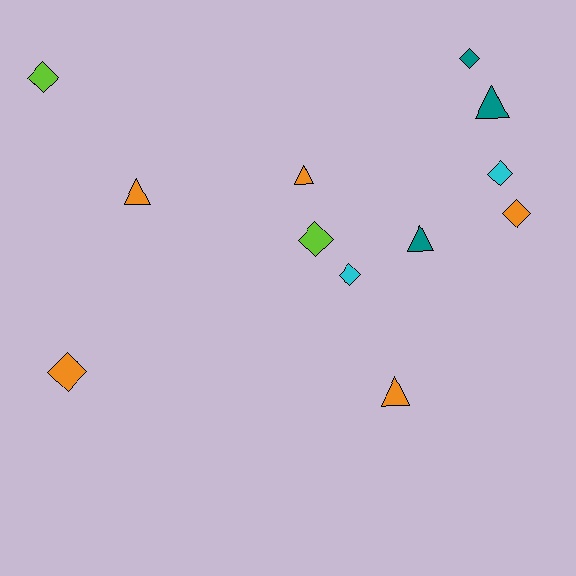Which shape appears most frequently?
Diamond, with 7 objects.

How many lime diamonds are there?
There are 2 lime diamonds.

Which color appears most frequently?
Orange, with 5 objects.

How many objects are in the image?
There are 12 objects.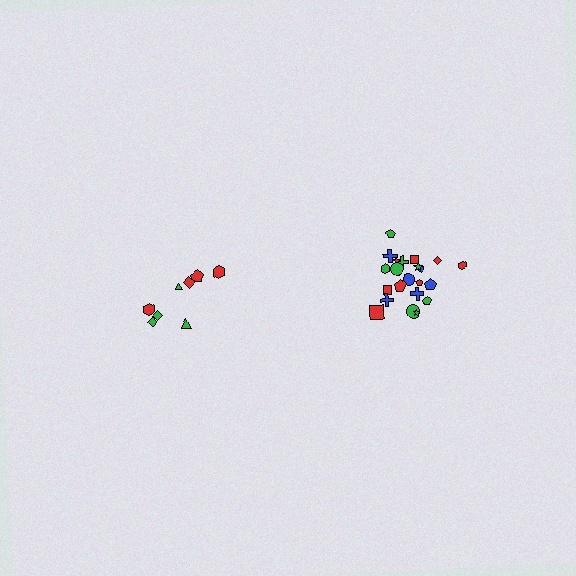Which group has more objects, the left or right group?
The right group.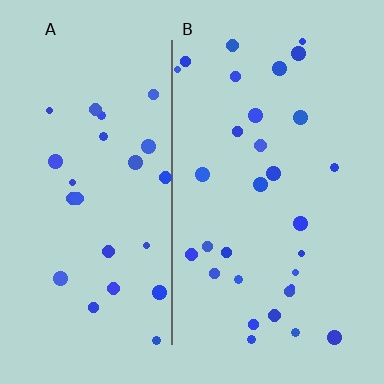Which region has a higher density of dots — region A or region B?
B (the right).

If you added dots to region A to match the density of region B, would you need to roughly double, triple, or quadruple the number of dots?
Approximately double.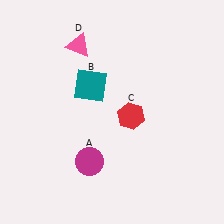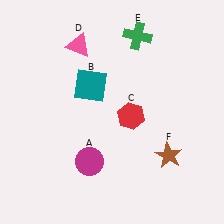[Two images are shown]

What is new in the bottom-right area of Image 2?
A brown star (F) was added in the bottom-right area of Image 2.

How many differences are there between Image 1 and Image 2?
There are 2 differences between the two images.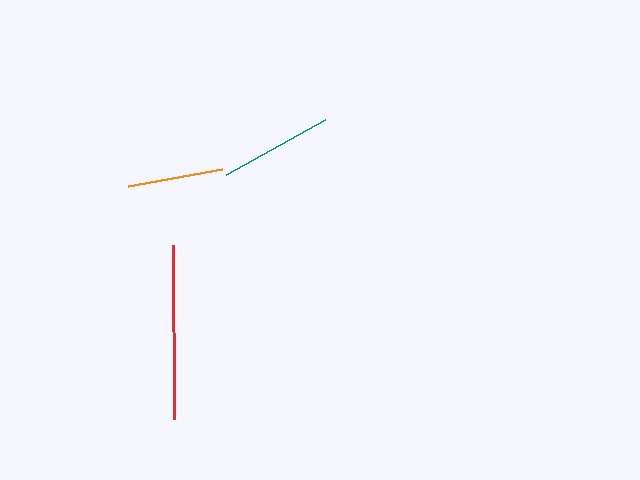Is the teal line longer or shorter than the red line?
The red line is longer than the teal line.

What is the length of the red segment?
The red segment is approximately 174 pixels long.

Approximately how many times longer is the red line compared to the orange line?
The red line is approximately 1.8 times the length of the orange line.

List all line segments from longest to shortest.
From longest to shortest: red, teal, orange.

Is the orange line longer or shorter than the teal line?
The teal line is longer than the orange line.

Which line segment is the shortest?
The orange line is the shortest at approximately 95 pixels.